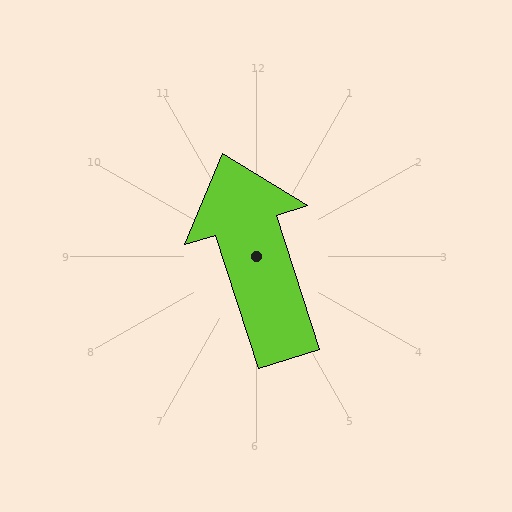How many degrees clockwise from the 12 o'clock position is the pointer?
Approximately 342 degrees.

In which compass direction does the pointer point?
North.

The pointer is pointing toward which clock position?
Roughly 11 o'clock.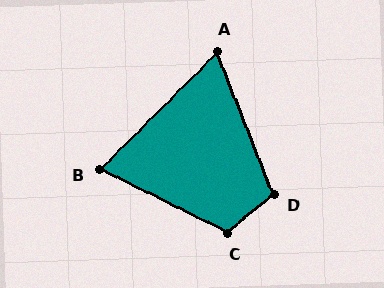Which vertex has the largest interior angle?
C, at approximately 113 degrees.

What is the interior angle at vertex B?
Approximately 72 degrees (acute).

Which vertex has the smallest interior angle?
A, at approximately 67 degrees.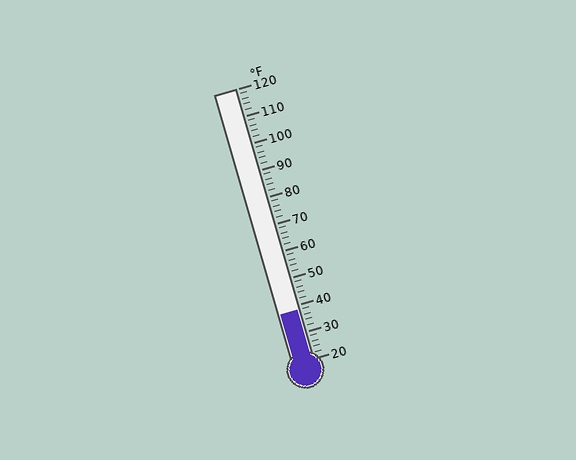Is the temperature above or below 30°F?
The temperature is above 30°F.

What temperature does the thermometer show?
The thermometer shows approximately 38°F.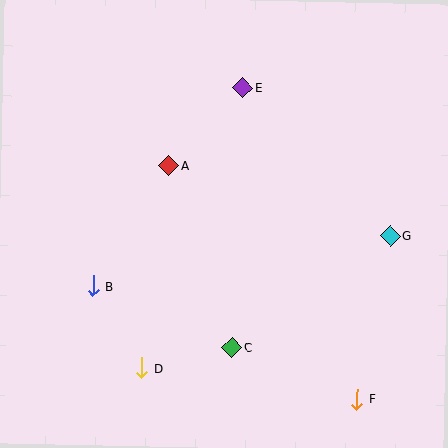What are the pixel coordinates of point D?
Point D is at (142, 368).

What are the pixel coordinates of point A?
Point A is at (169, 165).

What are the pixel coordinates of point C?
Point C is at (232, 347).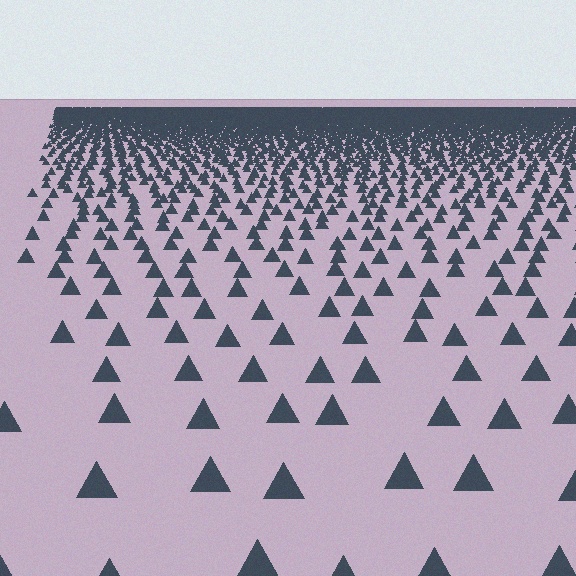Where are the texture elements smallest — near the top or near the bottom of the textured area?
Near the top.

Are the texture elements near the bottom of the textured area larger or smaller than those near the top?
Larger. Near the bottom, elements are closer to the viewer and appear at a bigger on-screen size.